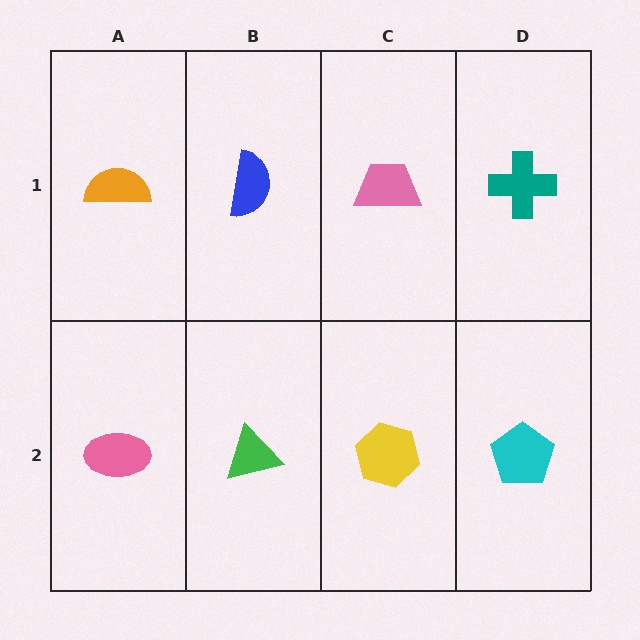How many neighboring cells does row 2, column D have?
2.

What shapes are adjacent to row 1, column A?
A pink ellipse (row 2, column A), a blue semicircle (row 1, column B).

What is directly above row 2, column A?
An orange semicircle.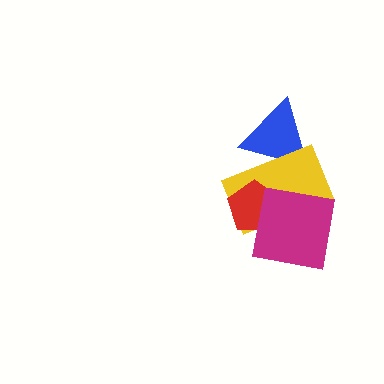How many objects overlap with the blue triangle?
1 object overlaps with the blue triangle.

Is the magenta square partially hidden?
No, no other shape covers it.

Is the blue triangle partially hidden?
Yes, it is partially covered by another shape.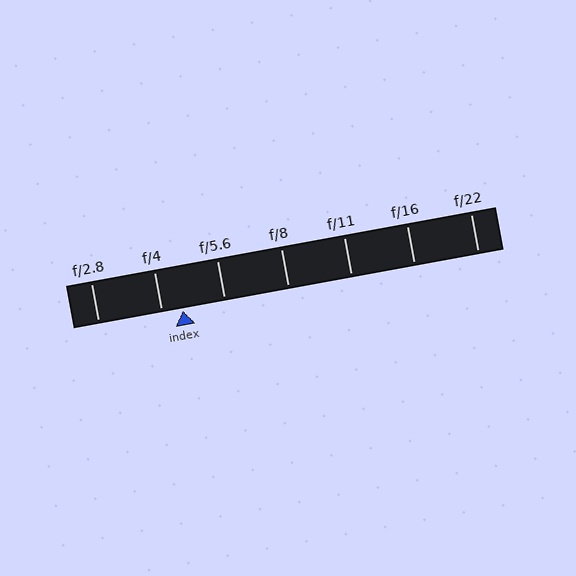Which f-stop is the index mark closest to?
The index mark is closest to f/4.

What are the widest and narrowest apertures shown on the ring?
The widest aperture shown is f/2.8 and the narrowest is f/22.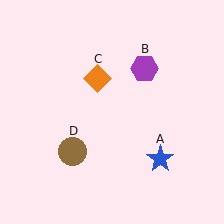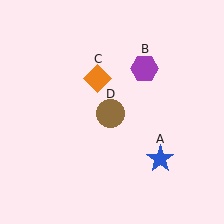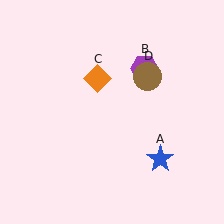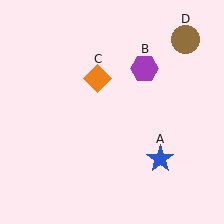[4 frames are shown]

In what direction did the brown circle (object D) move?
The brown circle (object D) moved up and to the right.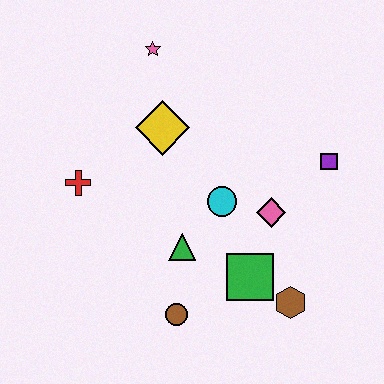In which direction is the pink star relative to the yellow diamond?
The pink star is above the yellow diamond.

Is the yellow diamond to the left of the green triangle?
Yes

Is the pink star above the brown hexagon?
Yes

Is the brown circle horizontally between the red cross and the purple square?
Yes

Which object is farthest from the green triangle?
The pink star is farthest from the green triangle.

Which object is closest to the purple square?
The pink diamond is closest to the purple square.